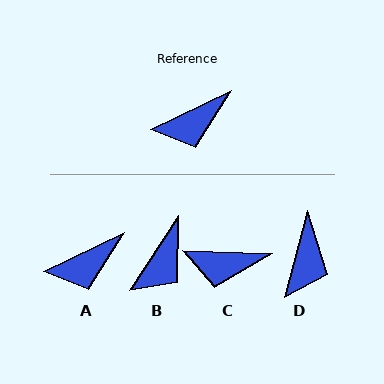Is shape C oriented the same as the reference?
No, it is off by about 27 degrees.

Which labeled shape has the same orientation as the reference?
A.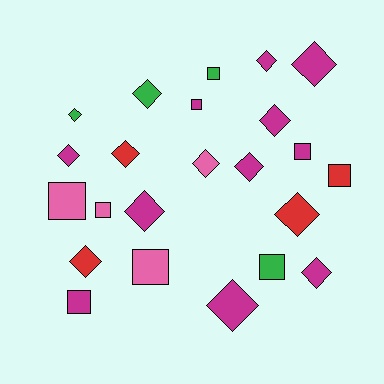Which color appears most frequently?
Magenta, with 11 objects.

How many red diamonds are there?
There are 3 red diamonds.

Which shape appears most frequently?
Diamond, with 14 objects.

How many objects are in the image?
There are 23 objects.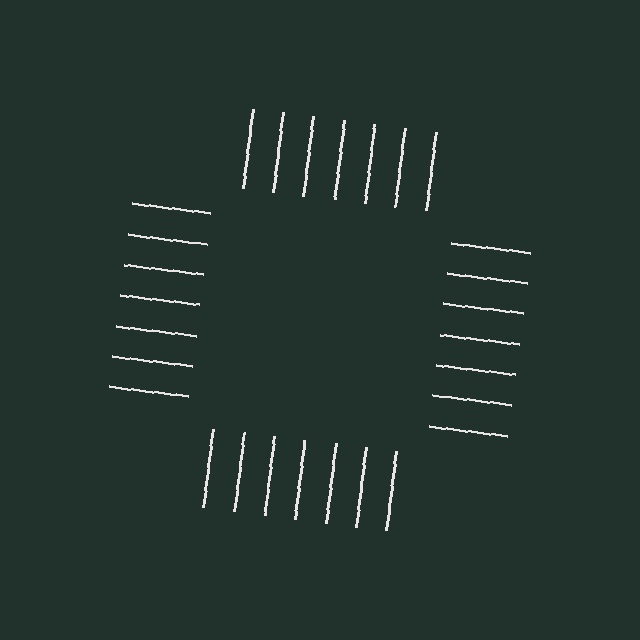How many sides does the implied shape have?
4 sides — the line-ends trace a square.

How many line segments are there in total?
28 — 7 along each of the 4 edges.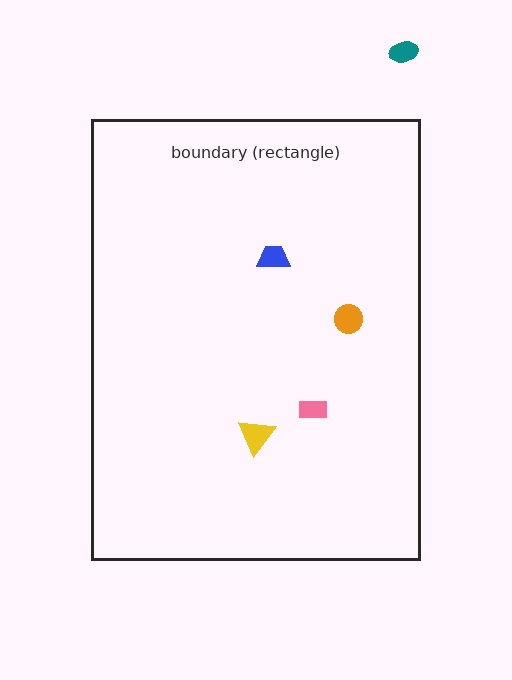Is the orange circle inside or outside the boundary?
Inside.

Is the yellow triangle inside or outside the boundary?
Inside.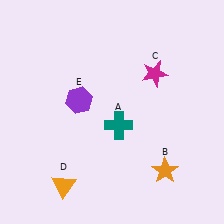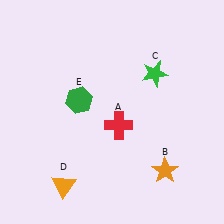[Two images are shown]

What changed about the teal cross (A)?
In Image 1, A is teal. In Image 2, it changed to red.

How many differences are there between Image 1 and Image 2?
There are 3 differences between the two images.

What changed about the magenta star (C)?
In Image 1, C is magenta. In Image 2, it changed to green.